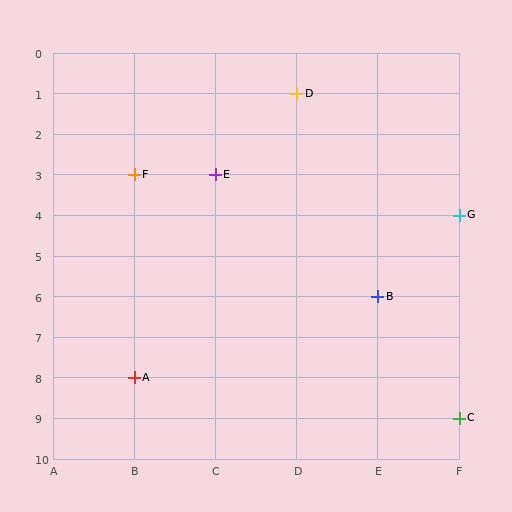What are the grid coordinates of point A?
Point A is at grid coordinates (B, 8).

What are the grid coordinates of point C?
Point C is at grid coordinates (F, 9).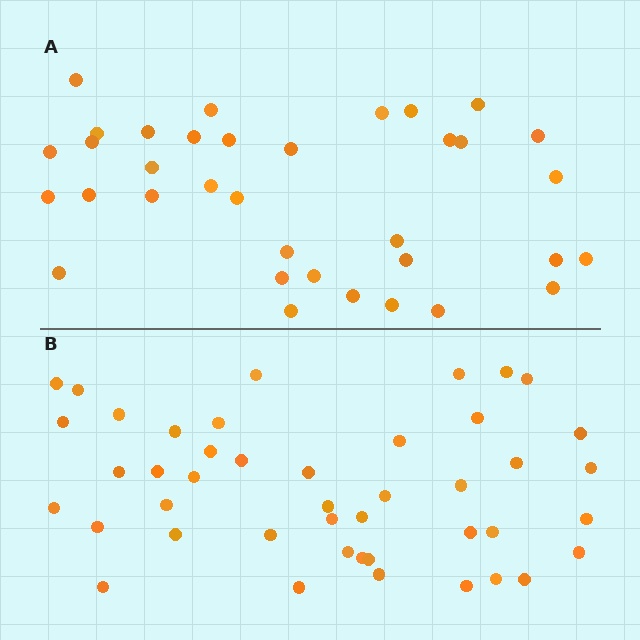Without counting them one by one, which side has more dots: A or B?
Region B (the bottom region) has more dots.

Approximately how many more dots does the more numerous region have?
Region B has roughly 8 or so more dots than region A.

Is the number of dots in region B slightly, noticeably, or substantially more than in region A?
Region B has noticeably more, but not dramatically so. The ratio is roughly 1.3 to 1.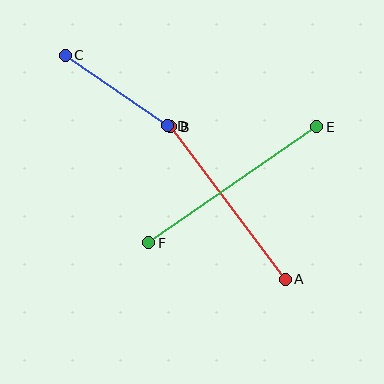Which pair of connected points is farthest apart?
Points E and F are farthest apart.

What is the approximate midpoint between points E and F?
The midpoint is at approximately (233, 185) pixels.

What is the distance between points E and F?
The distance is approximately 204 pixels.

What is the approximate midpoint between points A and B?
The midpoint is at approximately (228, 203) pixels.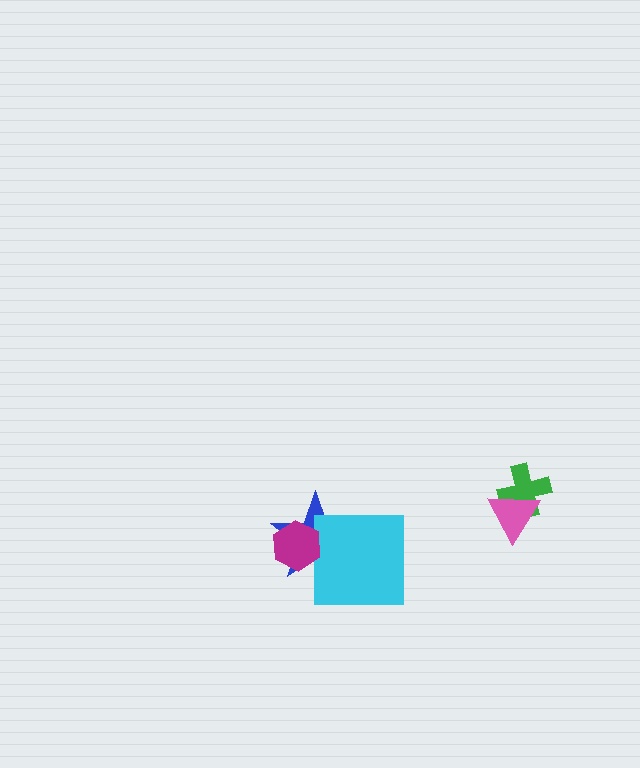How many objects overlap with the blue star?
2 objects overlap with the blue star.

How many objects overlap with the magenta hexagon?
1 object overlaps with the magenta hexagon.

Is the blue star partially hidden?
Yes, it is partially covered by another shape.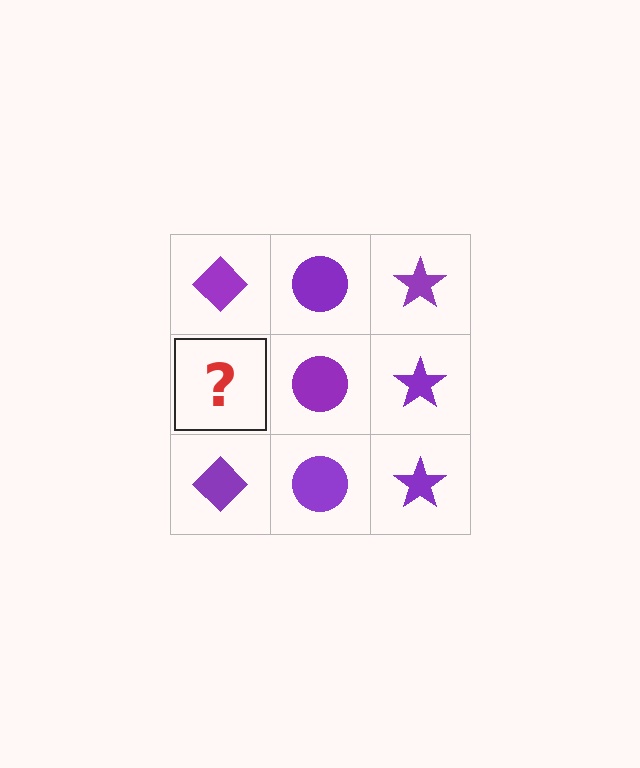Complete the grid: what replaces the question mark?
The question mark should be replaced with a purple diamond.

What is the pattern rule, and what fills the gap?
The rule is that each column has a consistent shape. The gap should be filled with a purple diamond.